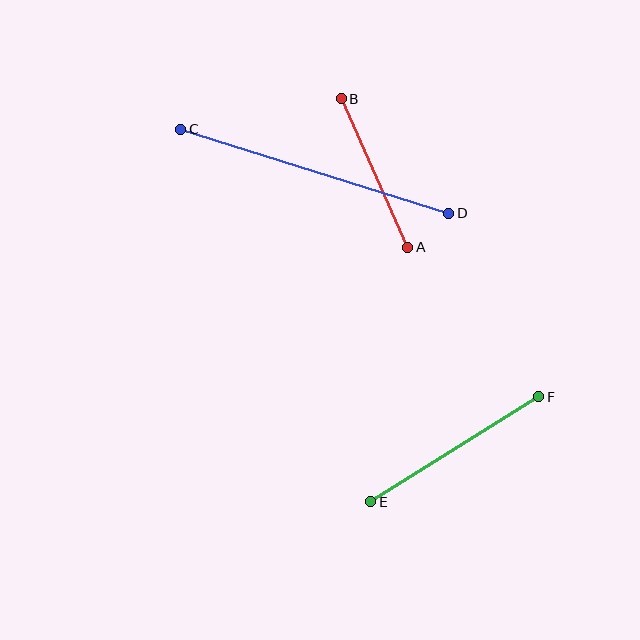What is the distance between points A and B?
The distance is approximately 163 pixels.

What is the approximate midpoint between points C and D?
The midpoint is at approximately (315, 171) pixels.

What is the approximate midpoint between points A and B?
The midpoint is at approximately (374, 173) pixels.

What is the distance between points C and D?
The distance is approximately 281 pixels.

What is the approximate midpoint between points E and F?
The midpoint is at approximately (455, 449) pixels.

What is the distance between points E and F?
The distance is approximately 198 pixels.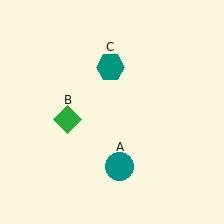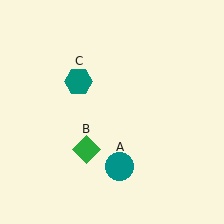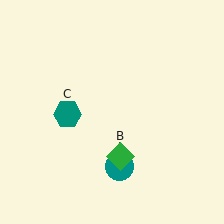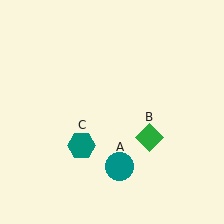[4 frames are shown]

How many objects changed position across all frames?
2 objects changed position: green diamond (object B), teal hexagon (object C).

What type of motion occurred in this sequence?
The green diamond (object B), teal hexagon (object C) rotated counterclockwise around the center of the scene.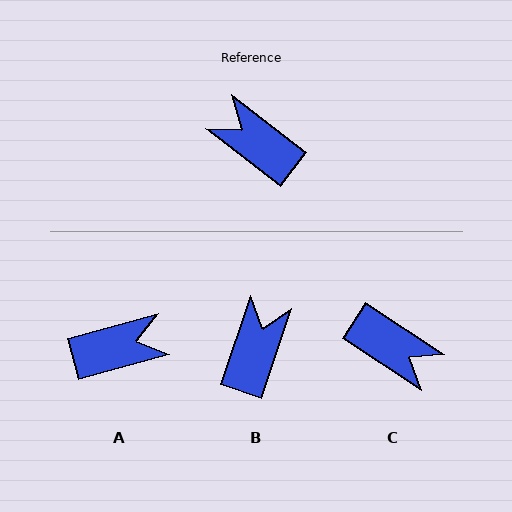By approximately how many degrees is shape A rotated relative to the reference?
Approximately 127 degrees clockwise.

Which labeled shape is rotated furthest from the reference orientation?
C, about 176 degrees away.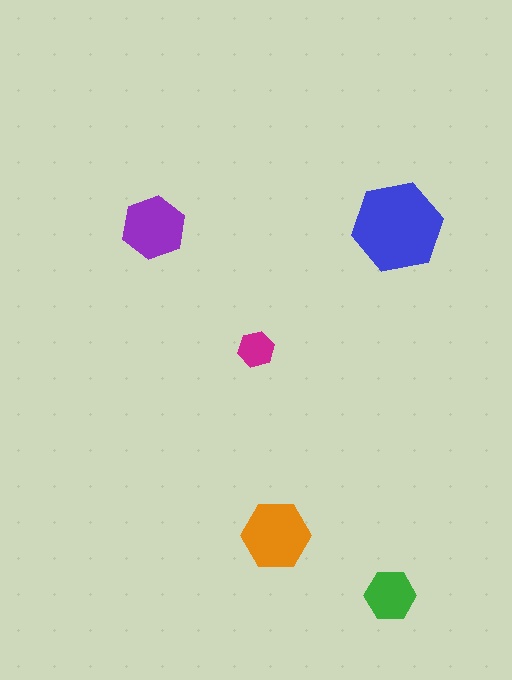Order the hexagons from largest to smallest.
the blue one, the orange one, the purple one, the green one, the magenta one.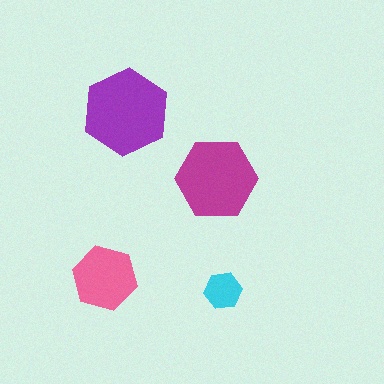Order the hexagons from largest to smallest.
the purple one, the magenta one, the pink one, the cyan one.